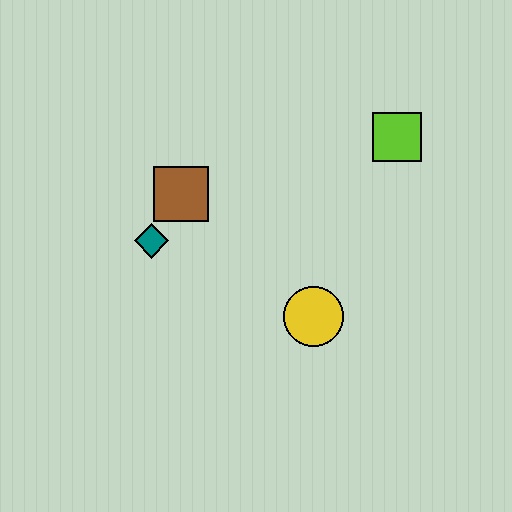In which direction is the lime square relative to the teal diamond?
The lime square is to the right of the teal diamond.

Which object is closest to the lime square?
The yellow circle is closest to the lime square.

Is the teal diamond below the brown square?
Yes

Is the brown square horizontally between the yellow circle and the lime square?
No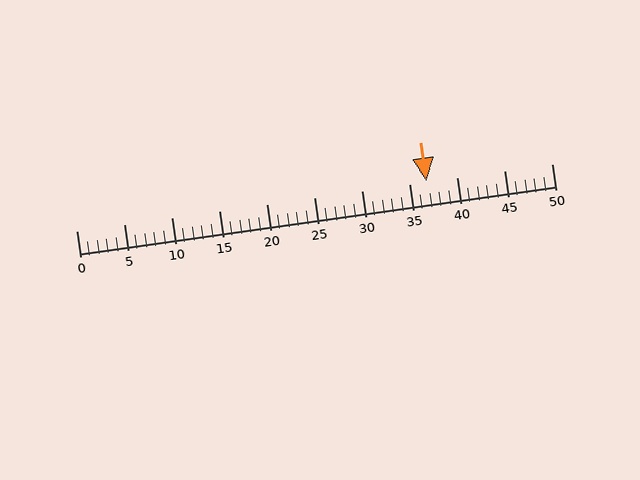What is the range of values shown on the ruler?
The ruler shows values from 0 to 50.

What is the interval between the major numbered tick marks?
The major tick marks are spaced 5 units apart.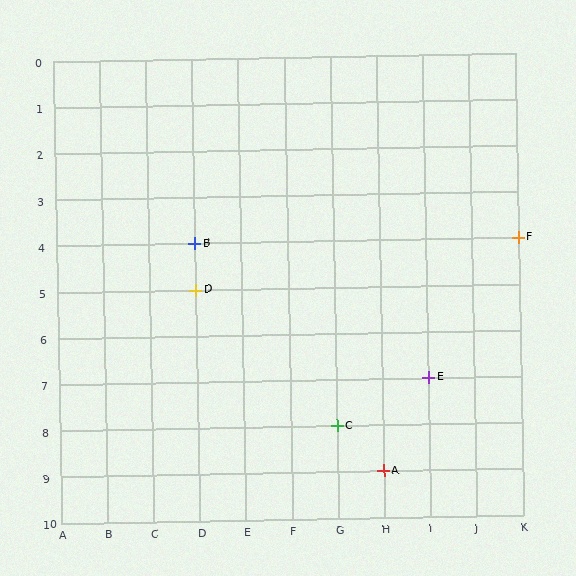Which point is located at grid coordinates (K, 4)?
Point F is at (K, 4).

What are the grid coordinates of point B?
Point B is at grid coordinates (D, 4).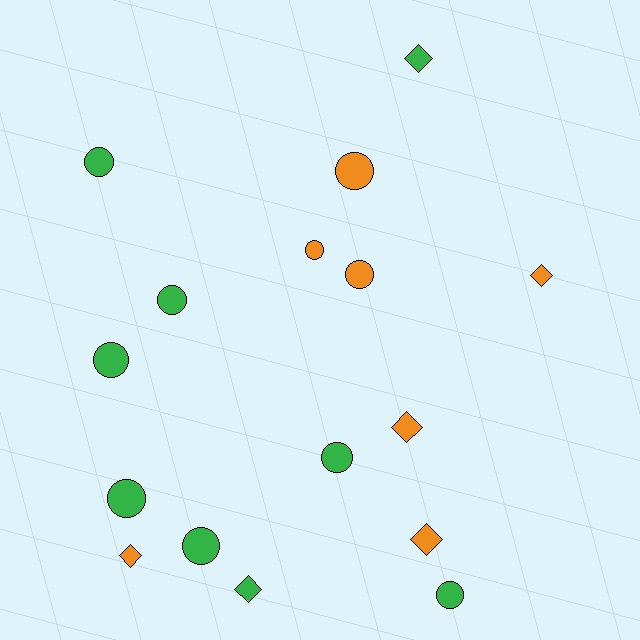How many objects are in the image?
There are 16 objects.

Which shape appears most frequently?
Circle, with 10 objects.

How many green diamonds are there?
There are 2 green diamonds.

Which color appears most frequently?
Green, with 9 objects.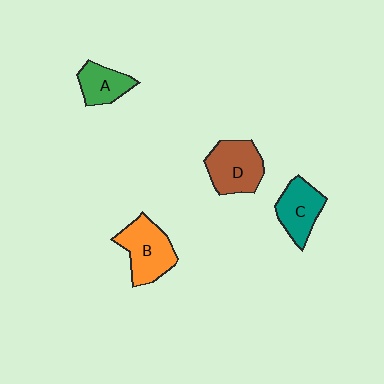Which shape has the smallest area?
Shape A (green).